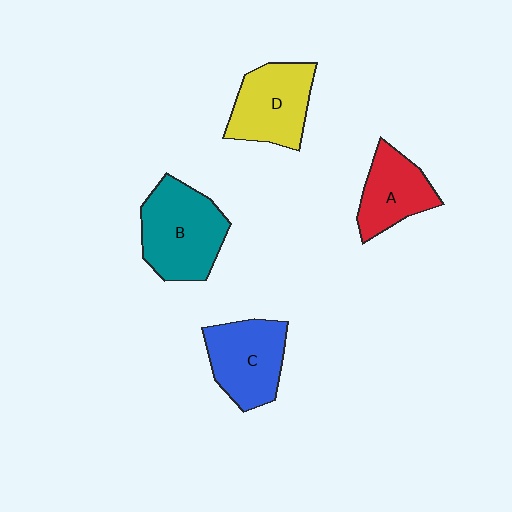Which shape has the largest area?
Shape B (teal).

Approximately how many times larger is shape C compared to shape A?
Approximately 1.2 times.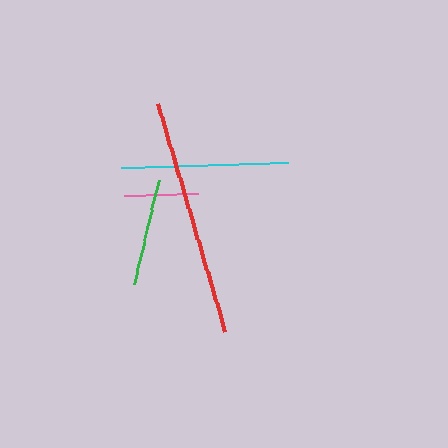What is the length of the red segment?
The red segment is approximately 237 pixels long.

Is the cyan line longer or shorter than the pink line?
The cyan line is longer than the pink line.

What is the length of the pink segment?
The pink segment is approximately 74 pixels long.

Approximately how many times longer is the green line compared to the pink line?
The green line is approximately 1.4 times the length of the pink line.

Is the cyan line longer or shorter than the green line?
The cyan line is longer than the green line.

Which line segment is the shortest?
The pink line is the shortest at approximately 74 pixels.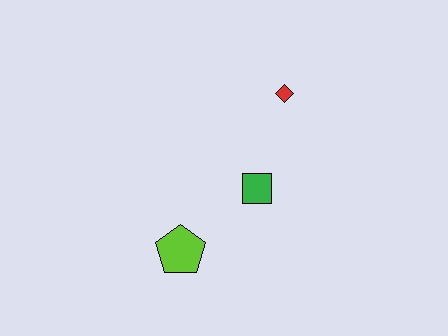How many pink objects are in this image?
There are no pink objects.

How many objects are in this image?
There are 3 objects.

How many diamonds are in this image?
There is 1 diamond.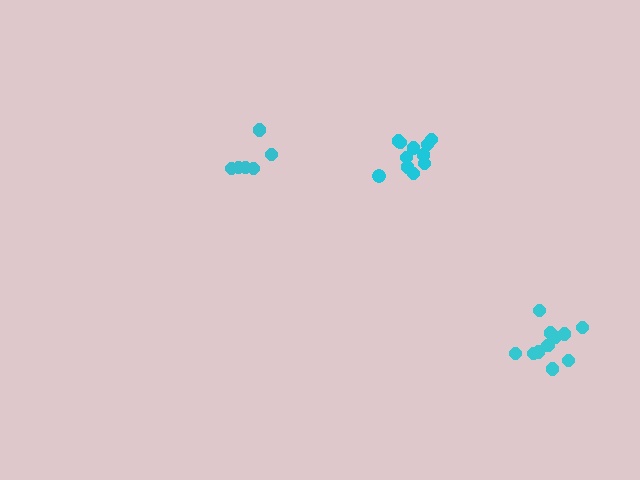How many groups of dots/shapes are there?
There are 3 groups.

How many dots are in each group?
Group 1: 6 dots, Group 2: 11 dots, Group 3: 11 dots (28 total).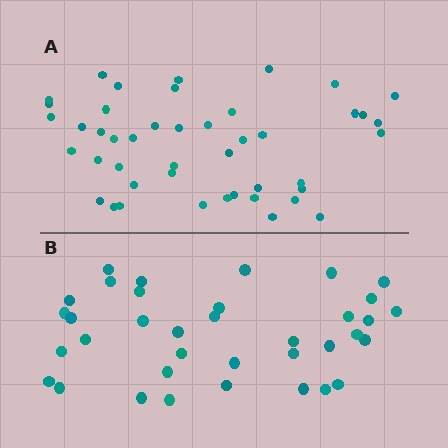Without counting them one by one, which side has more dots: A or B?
Region A (the top region) has more dots.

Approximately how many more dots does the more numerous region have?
Region A has roughly 8 or so more dots than region B.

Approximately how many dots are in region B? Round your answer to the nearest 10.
About 40 dots. (The exact count is 36, which rounds to 40.)